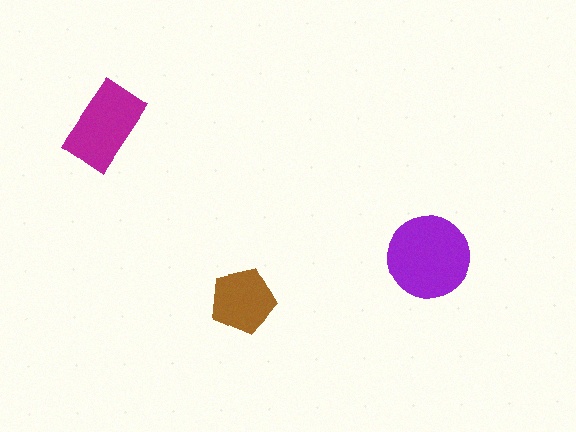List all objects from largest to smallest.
The purple circle, the magenta rectangle, the brown pentagon.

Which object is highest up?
The magenta rectangle is topmost.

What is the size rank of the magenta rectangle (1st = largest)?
2nd.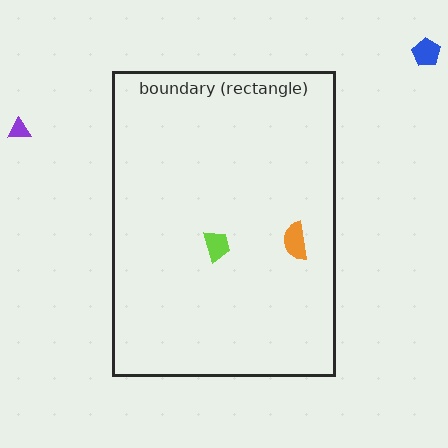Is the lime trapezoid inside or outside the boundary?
Inside.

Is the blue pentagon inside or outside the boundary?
Outside.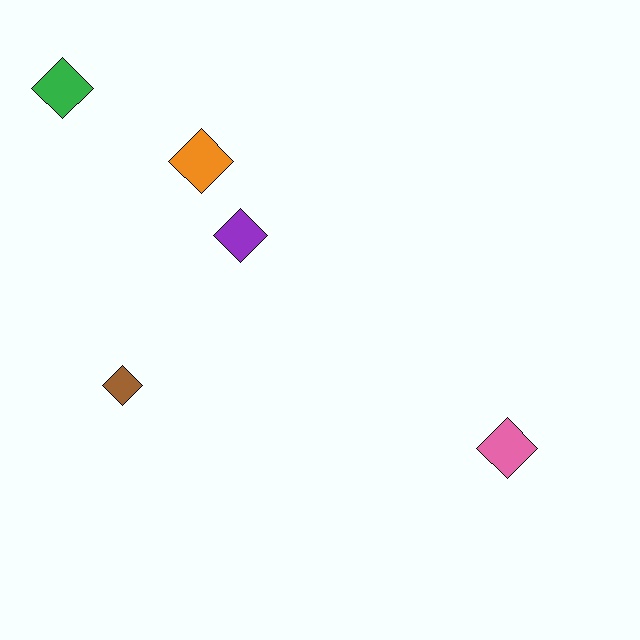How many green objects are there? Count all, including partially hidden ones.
There is 1 green object.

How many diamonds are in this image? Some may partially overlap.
There are 5 diamonds.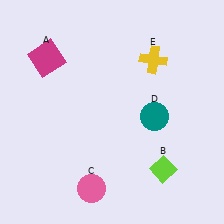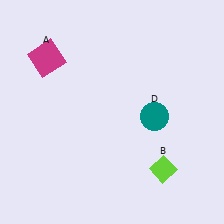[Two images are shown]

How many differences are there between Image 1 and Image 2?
There are 2 differences between the two images.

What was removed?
The yellow cross (E), the pink circle (C) were removed in Image 2.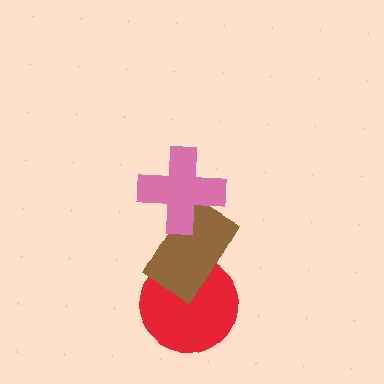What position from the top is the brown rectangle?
The brown rectangle is 2nd from the top.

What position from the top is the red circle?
The red circle is 3rd from the top.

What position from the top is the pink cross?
The pink cross is 1st from the top.